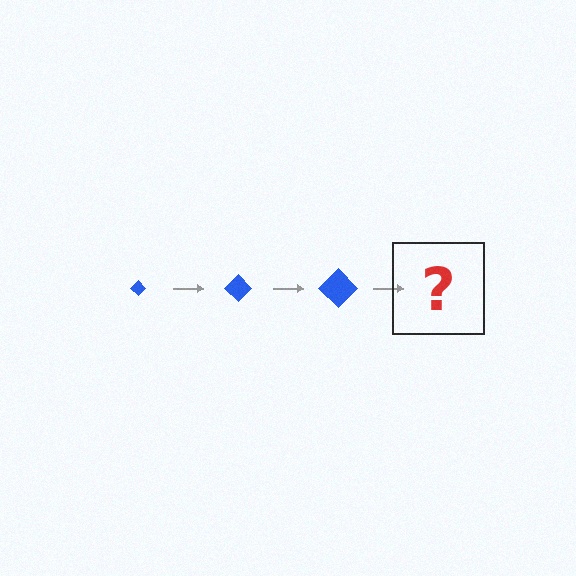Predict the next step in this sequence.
The next step is a blue diamond, larger than the previous one.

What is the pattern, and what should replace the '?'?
The pattern is that the diamond gets progressively larger each step. The '?' should be a blue diamond, larger than the previous one.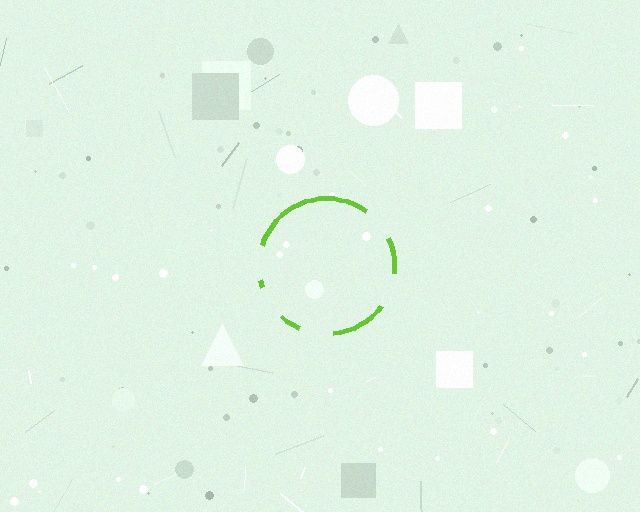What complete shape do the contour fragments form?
The contour fragments form a circle.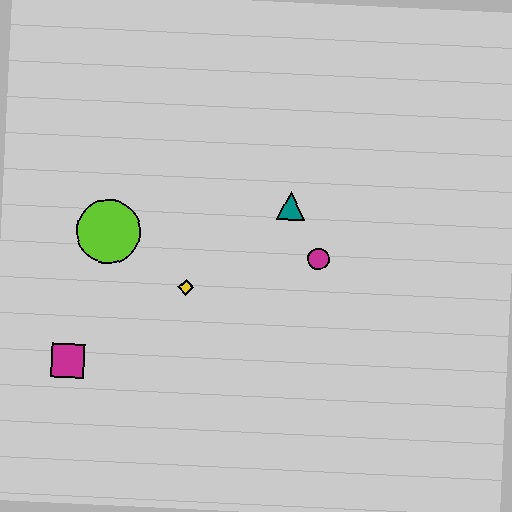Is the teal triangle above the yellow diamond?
Yes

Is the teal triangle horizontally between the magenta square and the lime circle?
No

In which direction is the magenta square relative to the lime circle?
The magenta square is below the lime circle.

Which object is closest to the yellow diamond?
The lime circle is closest to the yellow diamond.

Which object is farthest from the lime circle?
The magenta circle is farthest from the lime circle.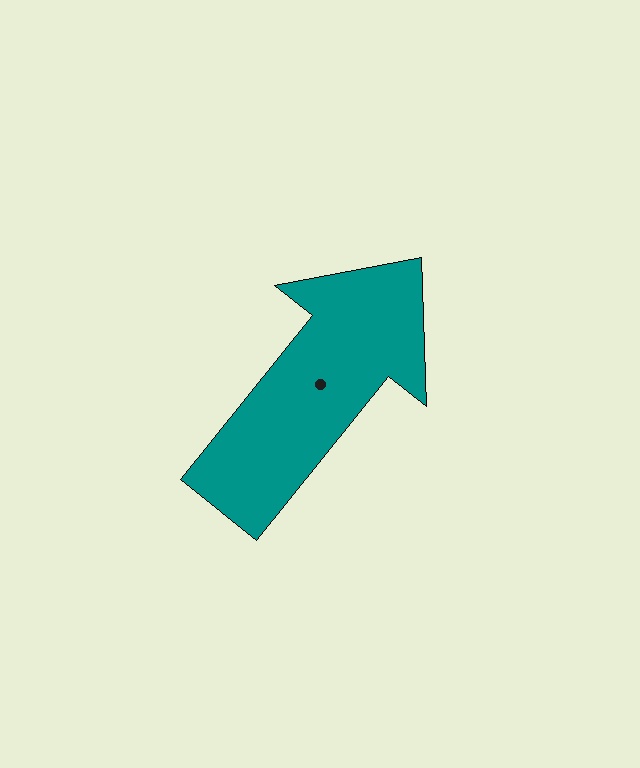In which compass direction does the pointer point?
Northeast.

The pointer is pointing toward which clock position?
Roughly 1 o'clock.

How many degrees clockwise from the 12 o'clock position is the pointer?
Approximately 39 degrees.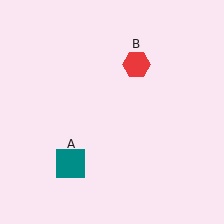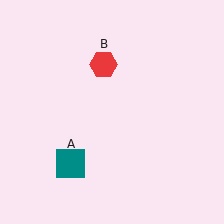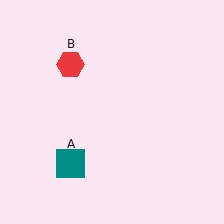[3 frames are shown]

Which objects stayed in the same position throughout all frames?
Teal square (object A) remained stationary.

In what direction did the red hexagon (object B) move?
The red hexagon (object B) moved left.